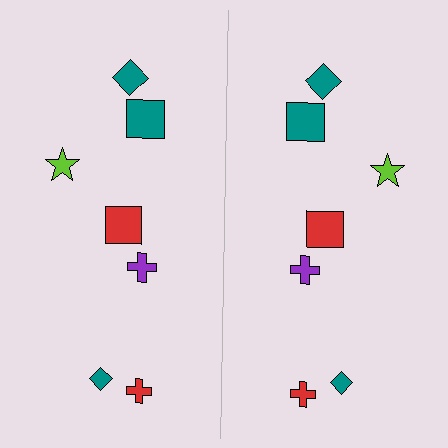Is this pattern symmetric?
Yes, this pattern has bilateral (reflection) symmetry.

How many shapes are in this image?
There are 14 shapes in this image.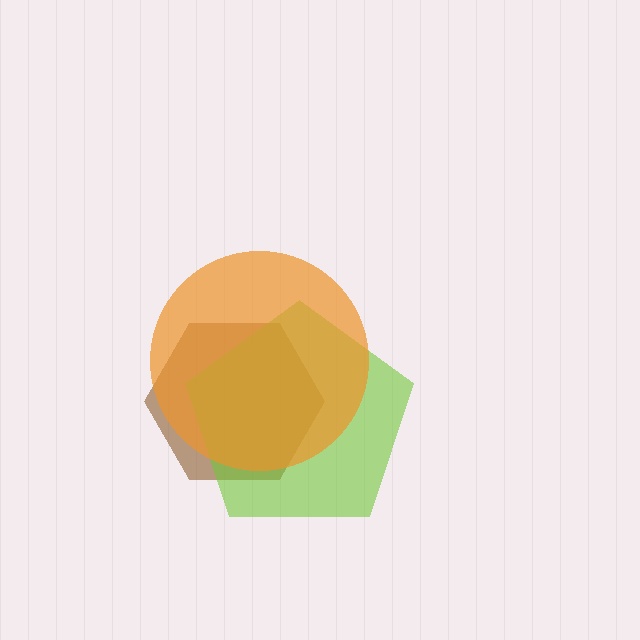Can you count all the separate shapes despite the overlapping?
Yes, there are 3 separate shapes.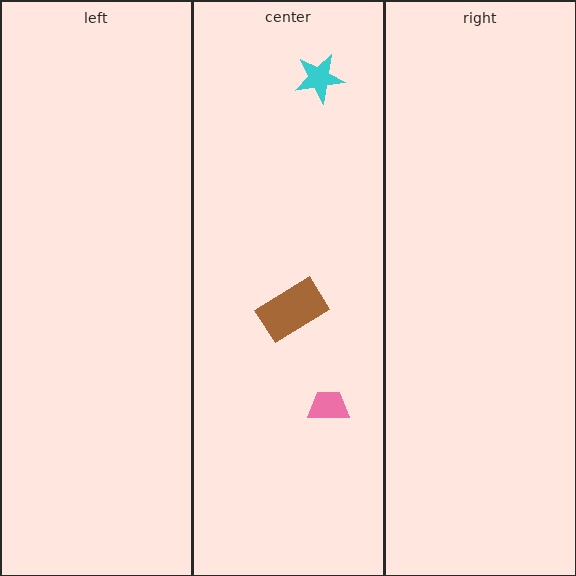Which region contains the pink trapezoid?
The center region.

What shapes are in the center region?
The brown rectangle, the pink trapezoid, the cyan star.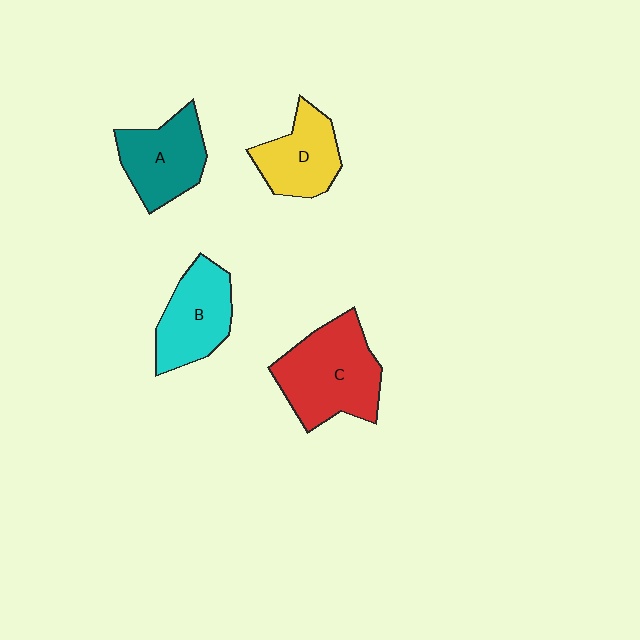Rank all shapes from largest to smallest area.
From largest to smallest: C (red), A (teal), B (cyan), D (yellow).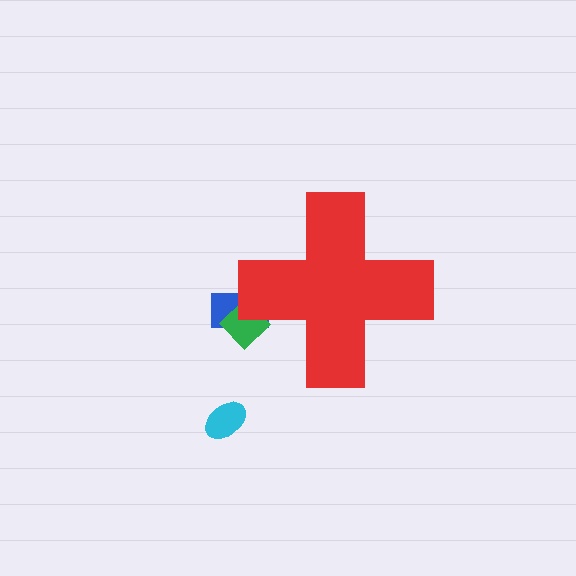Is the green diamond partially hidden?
Yes, the green diamond is partially hidden behind the red cross.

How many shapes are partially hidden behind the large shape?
2 shapes are partially hidden.